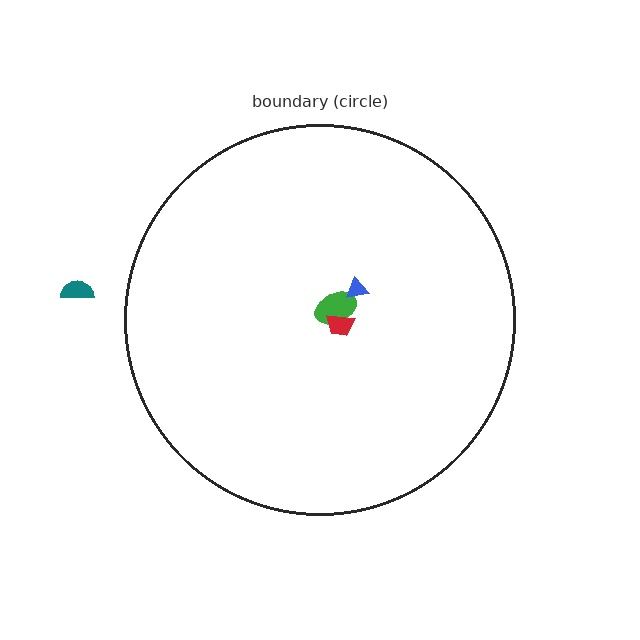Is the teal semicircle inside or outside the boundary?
Outside.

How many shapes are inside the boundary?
3 inside, 1 outside.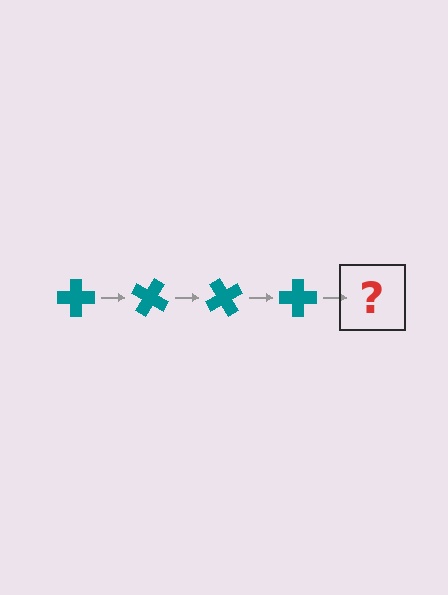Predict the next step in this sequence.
The next step is a teal cross rotated 120 degrees.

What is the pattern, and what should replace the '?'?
The pattern is that the cross rotates 30 degrees each step. The '?' should be a teal cross rotated 120 degrees.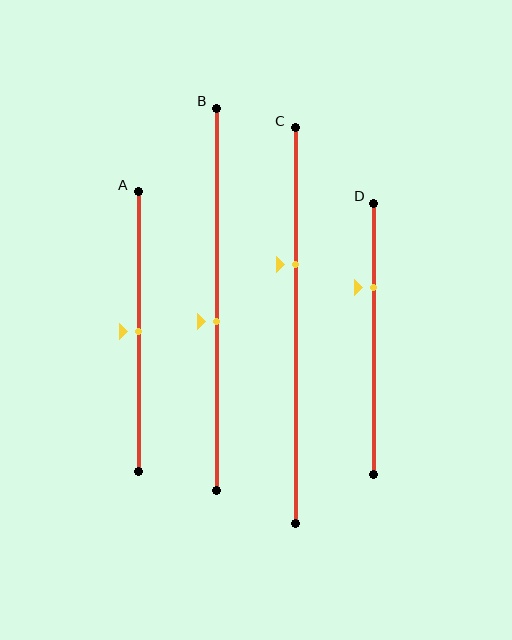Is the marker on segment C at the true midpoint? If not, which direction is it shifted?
No, the marker on segment C is shifted upward by about 15% of the segment length.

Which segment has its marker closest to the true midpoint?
Segment A has its marker closest to the true midpoint.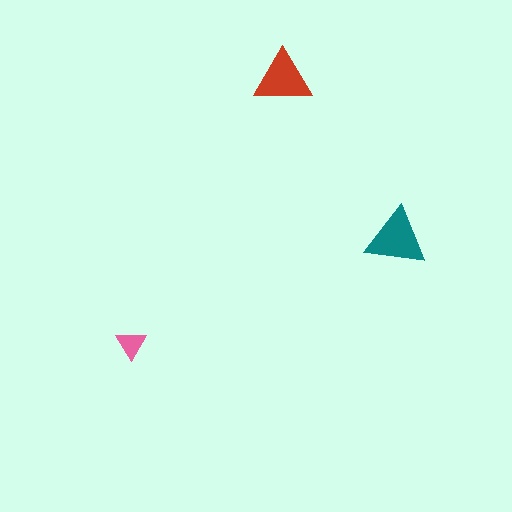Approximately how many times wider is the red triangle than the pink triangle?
About 2 times wider.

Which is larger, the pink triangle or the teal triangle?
The teal one.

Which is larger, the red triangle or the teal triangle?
The teal one.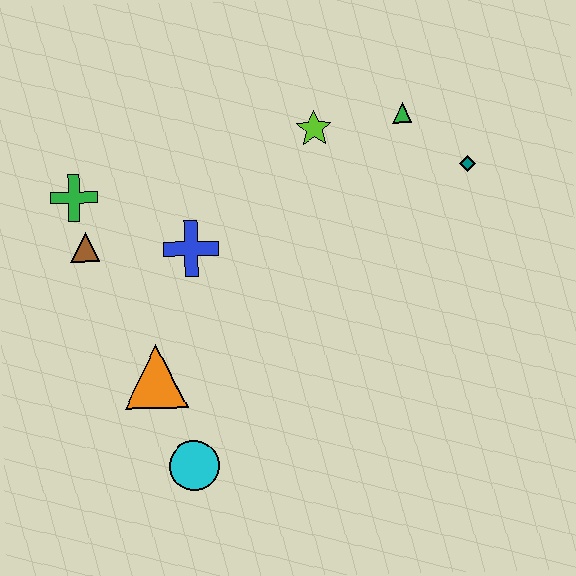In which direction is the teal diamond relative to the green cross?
The teal diamond is to the right of the green cross.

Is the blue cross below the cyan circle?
No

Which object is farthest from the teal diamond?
The cyan circle is farthest from the teal diamond.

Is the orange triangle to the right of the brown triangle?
Yes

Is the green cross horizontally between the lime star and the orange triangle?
No